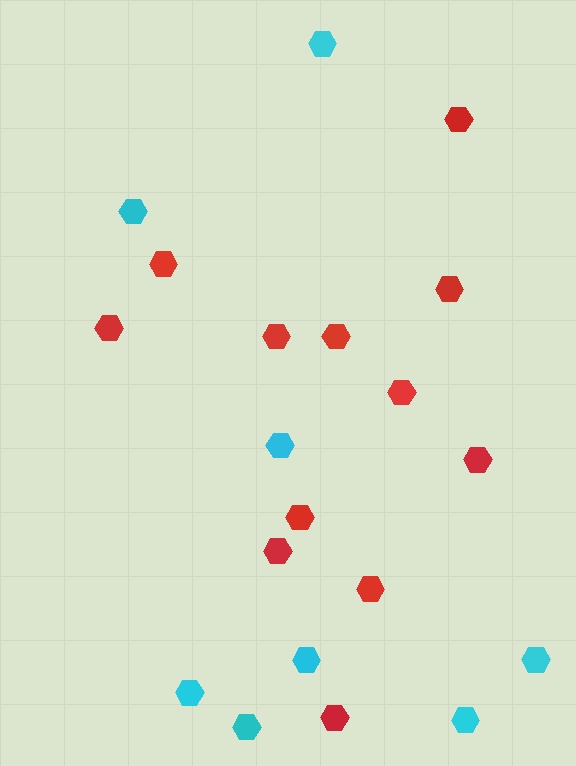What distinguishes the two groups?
There are 2 groups: one group of cyan hexagons (8) and one group of red hexagons (12).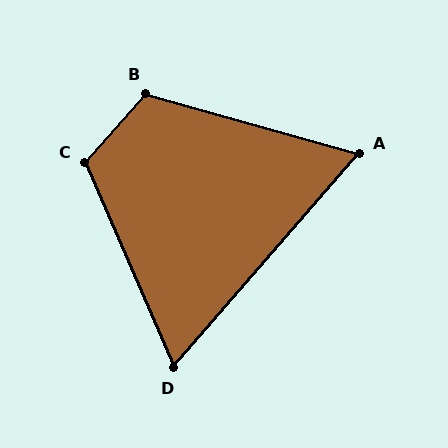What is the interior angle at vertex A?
Approximately 65 degrees (acute).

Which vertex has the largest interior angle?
B, at approximately 116 degrees.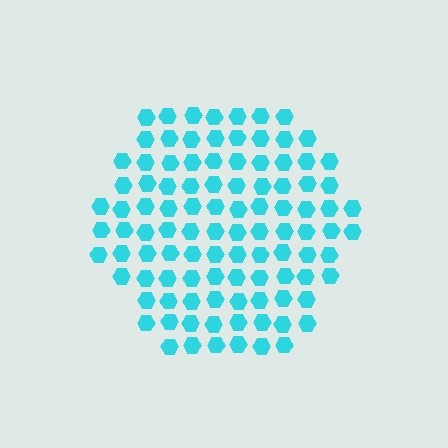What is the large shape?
The large shape is a hexagon.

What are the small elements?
The small elements are hexagons.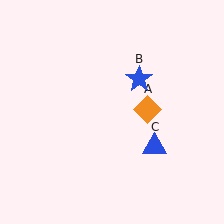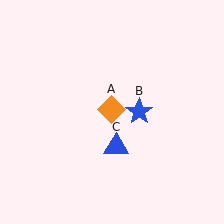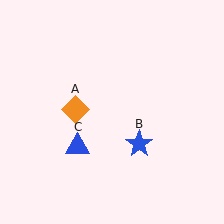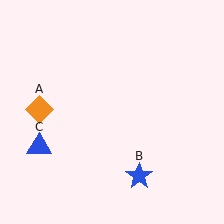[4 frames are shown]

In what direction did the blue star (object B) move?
The blue star (object B) moved down.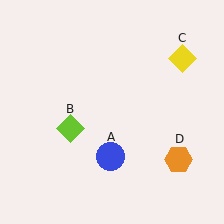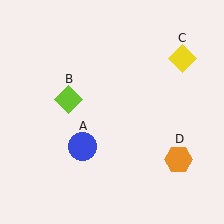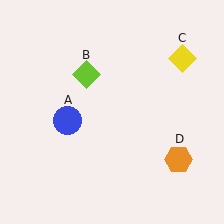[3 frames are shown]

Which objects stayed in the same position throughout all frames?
Yellow diamond (object C) and orange hexagon (object D) remained stationary.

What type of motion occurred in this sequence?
The blue circle (object A), lime diamond (object B) rotated clockwise around the center of the scene.